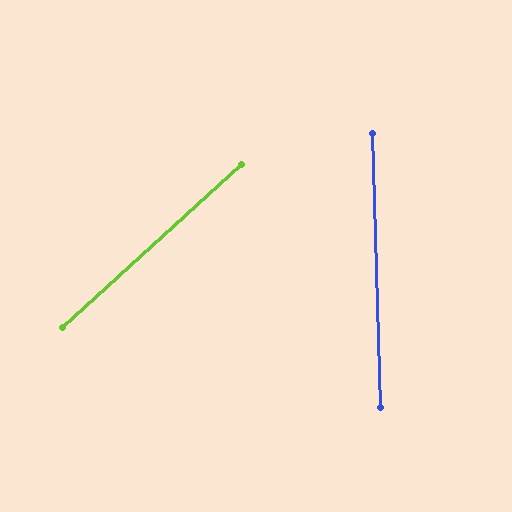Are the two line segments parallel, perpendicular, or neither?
Neither parallel nor perpendicular — they differ by about 49°.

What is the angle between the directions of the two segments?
Approximately 49 degrees.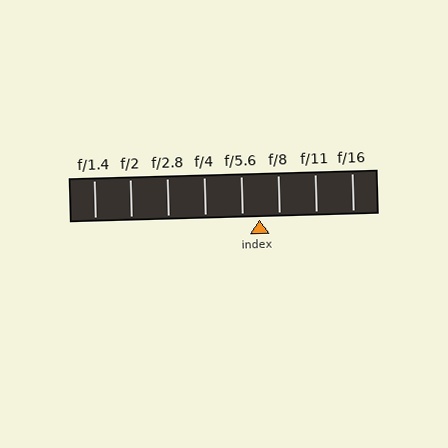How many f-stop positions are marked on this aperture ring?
There are 8 f-stop positions marked.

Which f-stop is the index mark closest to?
The index mark is closest to f/5.6.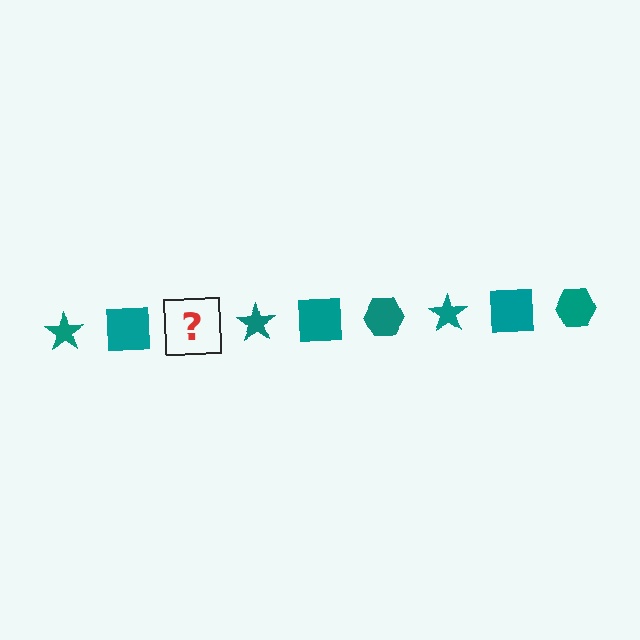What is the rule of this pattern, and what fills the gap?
The rule is that the pattern cycles through star, square, hexagon shapes in teal. The gap should be filled with a teal hexagon.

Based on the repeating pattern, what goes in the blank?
The blank should be a teal hexagon.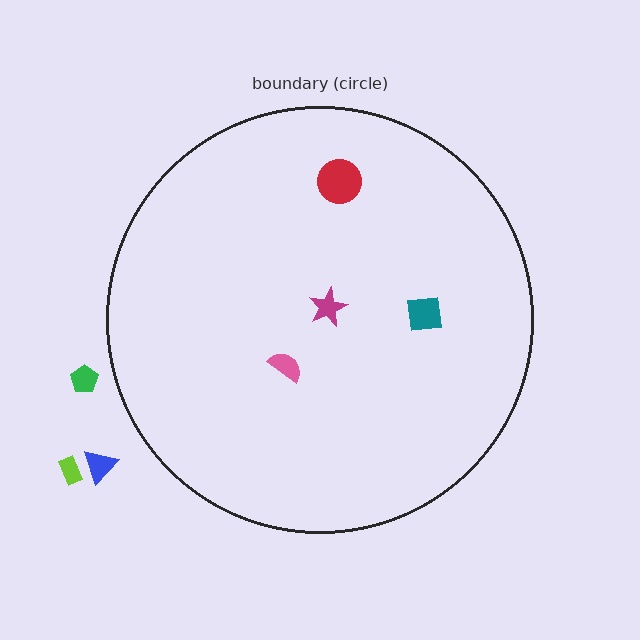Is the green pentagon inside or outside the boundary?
Outside.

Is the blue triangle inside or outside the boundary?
Outside.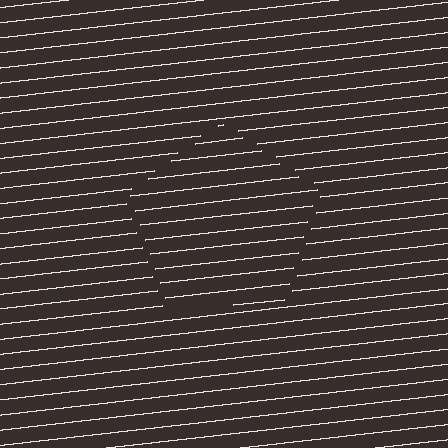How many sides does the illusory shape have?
5 sides — the line-ends trace a pentagon.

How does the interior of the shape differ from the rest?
The interior of the shape contains the same grating, shifted by half a period — the contour is defined by the phase discontinuity where line-ends from the inner and outer gratings abut.